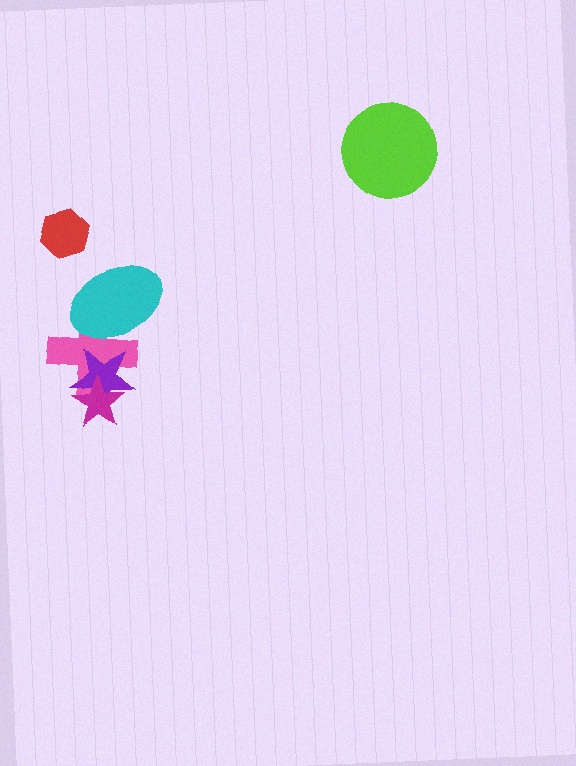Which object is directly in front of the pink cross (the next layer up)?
The cyan ellipse is directly in front of the pink cross.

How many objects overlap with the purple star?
2 objects overlap with the purple star.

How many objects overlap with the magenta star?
2 objects overlap with the magenta star.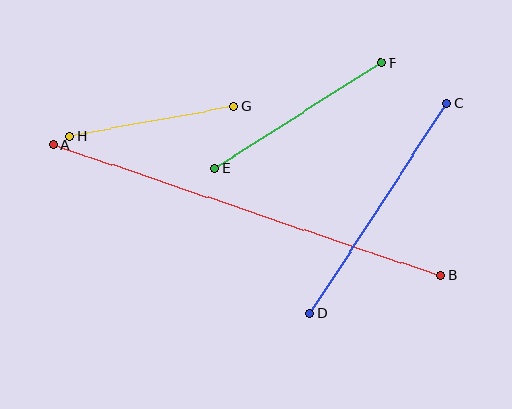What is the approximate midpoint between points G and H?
The midpoint is at approximately (152, 121) pixels.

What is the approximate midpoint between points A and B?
The midpoint is at approximately (247, 210) pixels.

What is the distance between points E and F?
The distance is approximately 198 pixels.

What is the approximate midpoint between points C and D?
The midpoint is at approximately (379, 209) pixels.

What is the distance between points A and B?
The distance is approximately 408 pixels.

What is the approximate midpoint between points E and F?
The midpoint is at approximately (298, 116) pixels.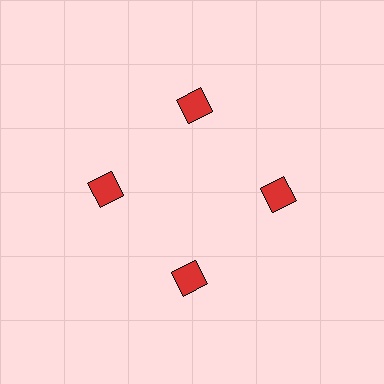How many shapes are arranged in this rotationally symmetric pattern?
There are 4 shapes, arranged in 4 groups of 1.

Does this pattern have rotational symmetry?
Yes, this pattern has 4-fold rotational symmetry. It looks the same after rotating 90 degrees around the center.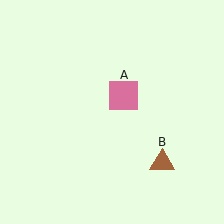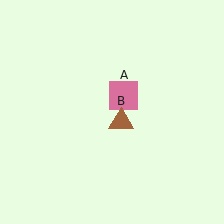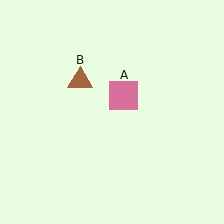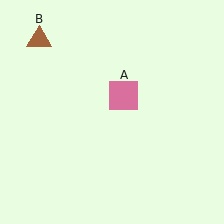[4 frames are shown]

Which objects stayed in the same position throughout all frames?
Pink square (object A) remained stationary.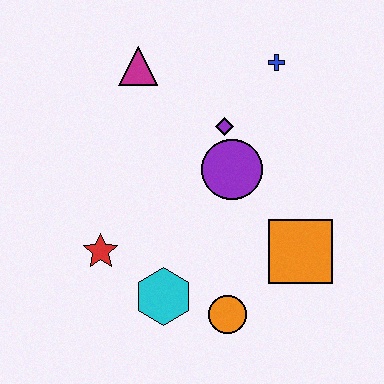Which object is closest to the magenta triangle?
The purple diamond is closest to the magenta triangle.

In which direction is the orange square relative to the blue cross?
The orange square is below the blue cross.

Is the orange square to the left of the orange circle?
No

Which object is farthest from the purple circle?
The red star is farthest from the purple circle.